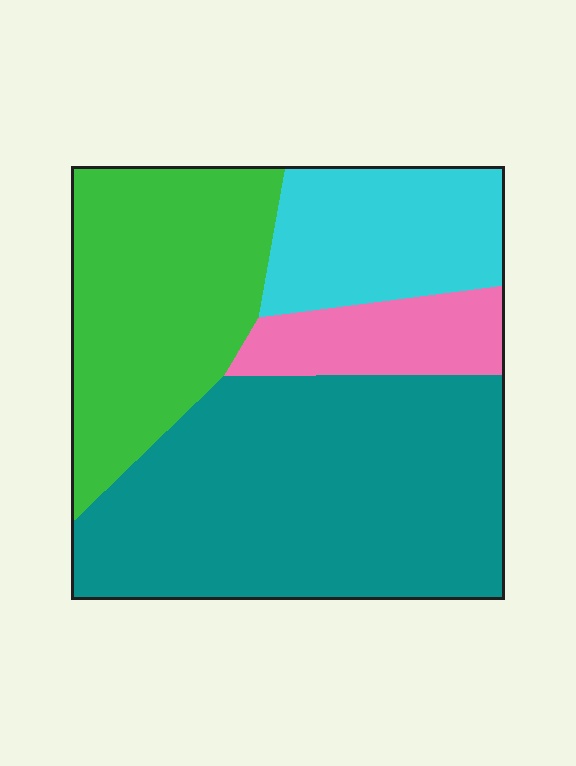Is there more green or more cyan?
Green.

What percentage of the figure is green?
Green takes up between a quarter and a half of the figure.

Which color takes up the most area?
Teal, at roughly 45%.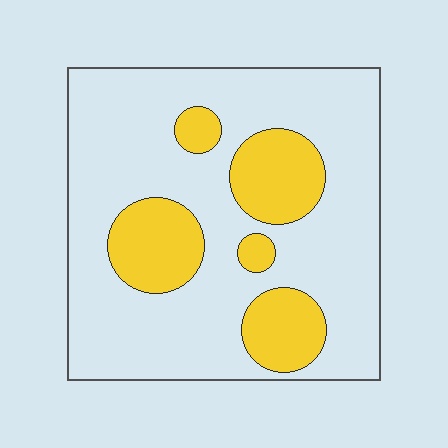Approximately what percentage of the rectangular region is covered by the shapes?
Approximately 25%.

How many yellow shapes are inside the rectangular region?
5.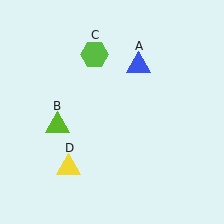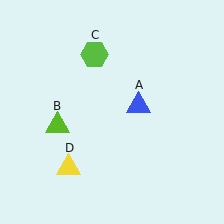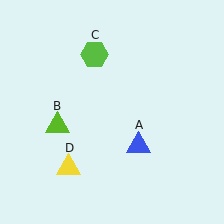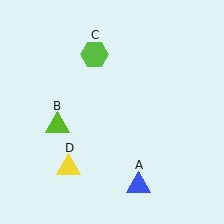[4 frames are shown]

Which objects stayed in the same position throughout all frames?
Lime triangle (object B) and lime hexagon (object C) and yellow triangle (object D) remained stationary.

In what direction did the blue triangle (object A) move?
The blue triangle (object A) moved down.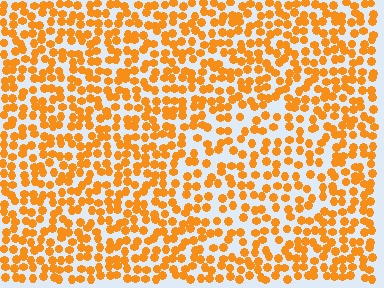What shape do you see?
I see a circle.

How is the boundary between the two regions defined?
The boundary is defined by a change in element density (approximately 1.4x ratio). All elements are the same color, size, and shape.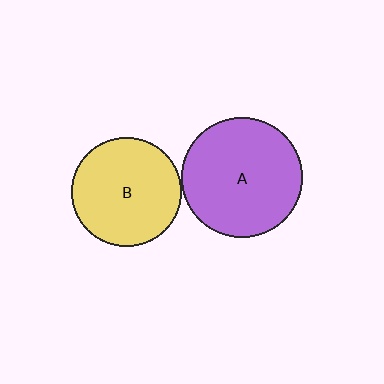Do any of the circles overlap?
No, none of the circles overlap.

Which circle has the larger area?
Circle A (purple).